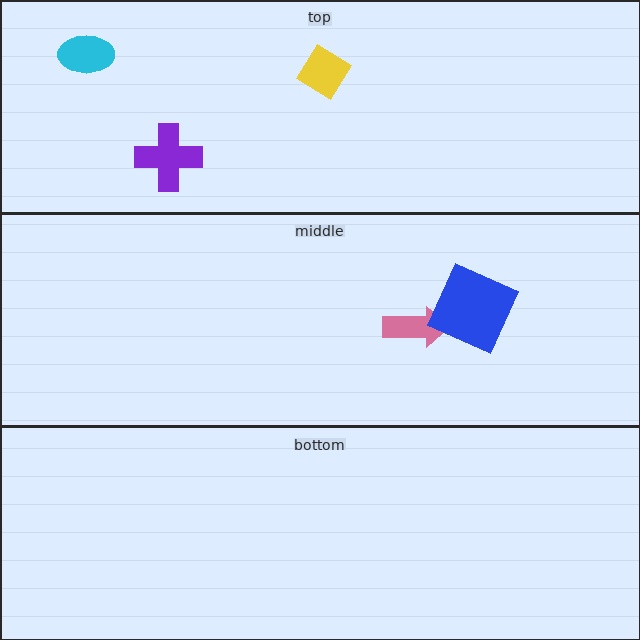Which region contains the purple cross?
The top region.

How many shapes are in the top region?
3.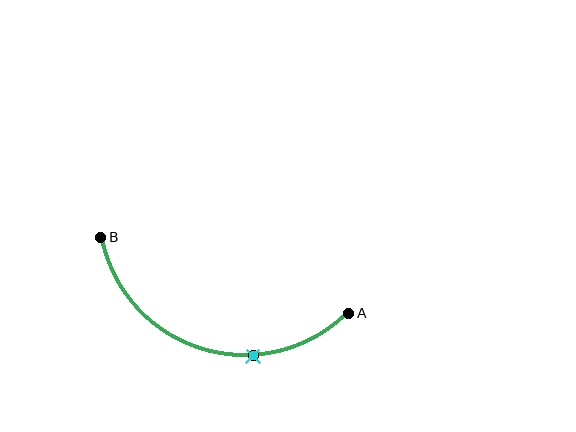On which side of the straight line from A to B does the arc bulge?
The arc bulges below the straight line connecting A and B.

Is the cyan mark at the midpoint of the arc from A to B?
No. The cyan mark lies on the arc but is closer to endpoint A. The arc midpoint would be at the point on the curve equidistant along the arc from both A and B.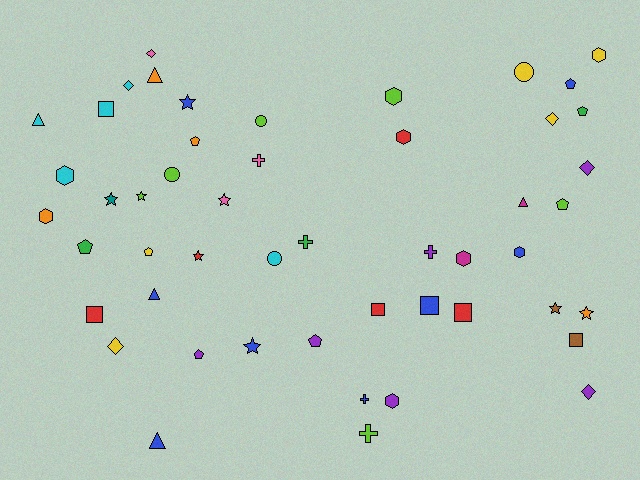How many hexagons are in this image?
There are 8 hexagons.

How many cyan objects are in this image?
There are 5 cyan objects.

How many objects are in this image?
There are 50 objects.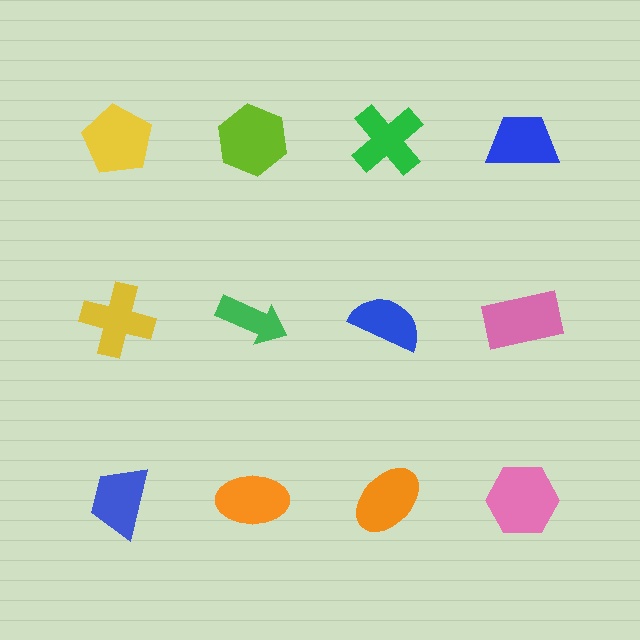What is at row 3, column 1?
A blue trapezoid.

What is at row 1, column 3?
A green cross.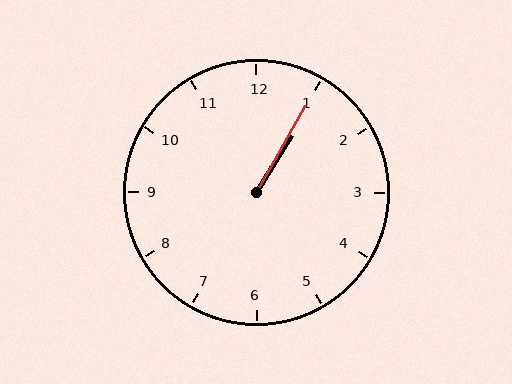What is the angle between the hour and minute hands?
Approximately 2 degrees.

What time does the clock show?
1:05.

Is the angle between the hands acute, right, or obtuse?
It is acute.